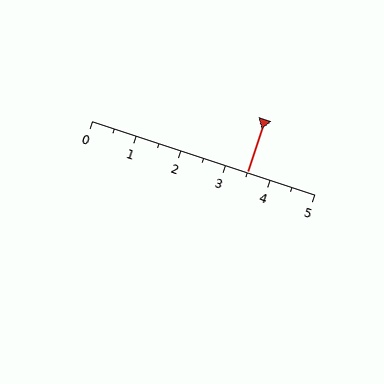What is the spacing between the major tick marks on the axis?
The major ticks are spaced 1 apart.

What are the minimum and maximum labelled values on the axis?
The axis runs from 0 to 5.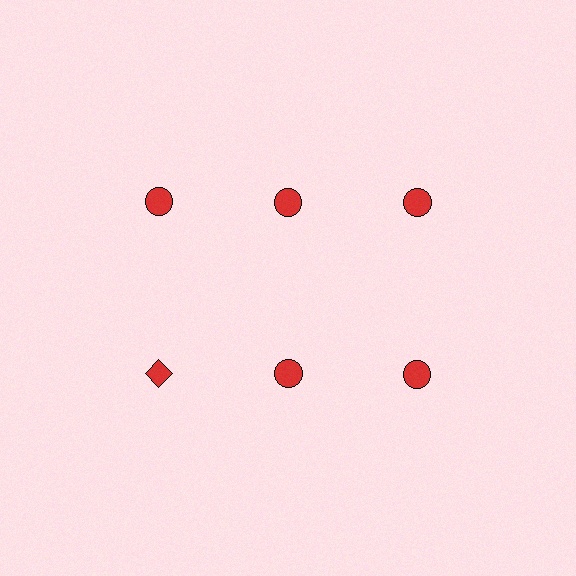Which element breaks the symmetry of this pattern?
The red diamond in the second row, leftmost column breaks the symmetry. All other shapes are red circles.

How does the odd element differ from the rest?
It has a different shape: diamond instead of circle.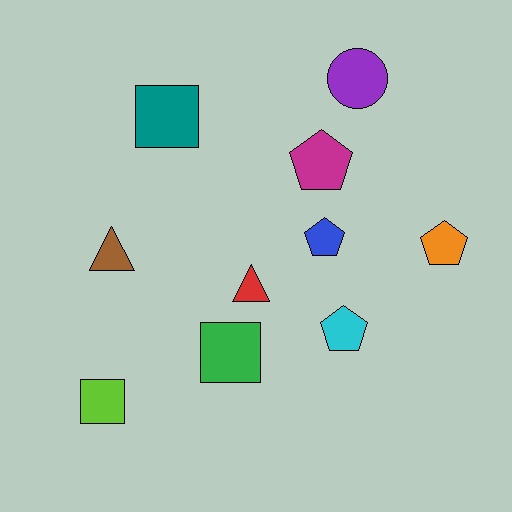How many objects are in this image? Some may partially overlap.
There are 10 objects.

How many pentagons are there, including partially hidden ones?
There are 4 pentagons.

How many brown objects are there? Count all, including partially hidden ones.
There is 1 brown object.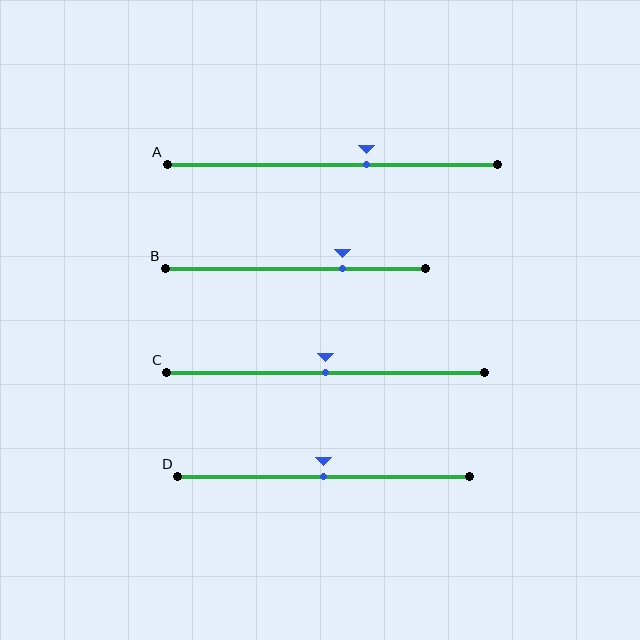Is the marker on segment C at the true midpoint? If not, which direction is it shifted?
Yes, the marker on segment C is at the true midpoint.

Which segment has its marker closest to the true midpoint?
Segment C has its marker closest to the true midpoint.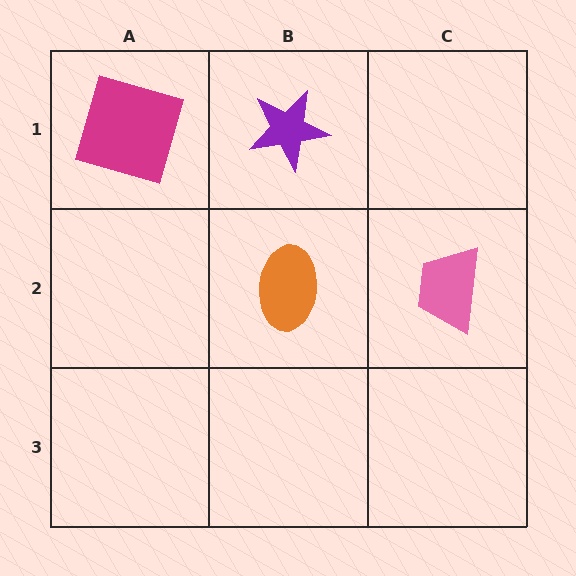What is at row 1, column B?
A purple star.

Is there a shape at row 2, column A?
No, that cell is empty.